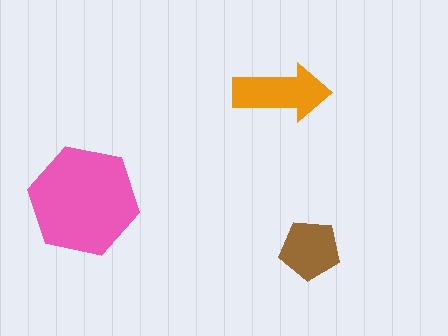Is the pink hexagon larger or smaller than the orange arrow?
Larger.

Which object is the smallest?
The brown pentagon.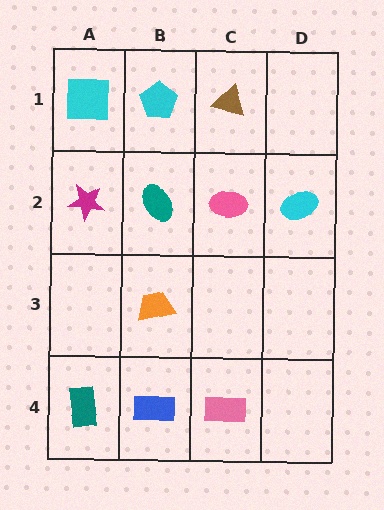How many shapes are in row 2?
4 shapes.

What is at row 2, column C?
A pink ellipse.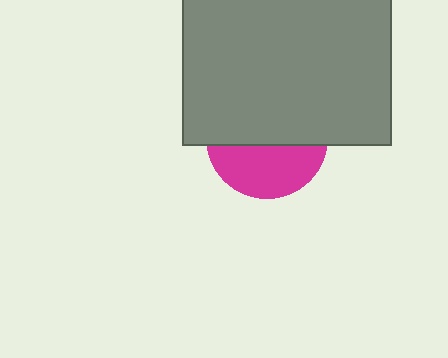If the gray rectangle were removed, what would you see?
You would see the complete magenta circle.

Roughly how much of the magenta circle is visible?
A small part of it is visible (roughly 42%).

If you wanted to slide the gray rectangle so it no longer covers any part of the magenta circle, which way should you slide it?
Slide it up — that is the most direct way to separate the two shapes.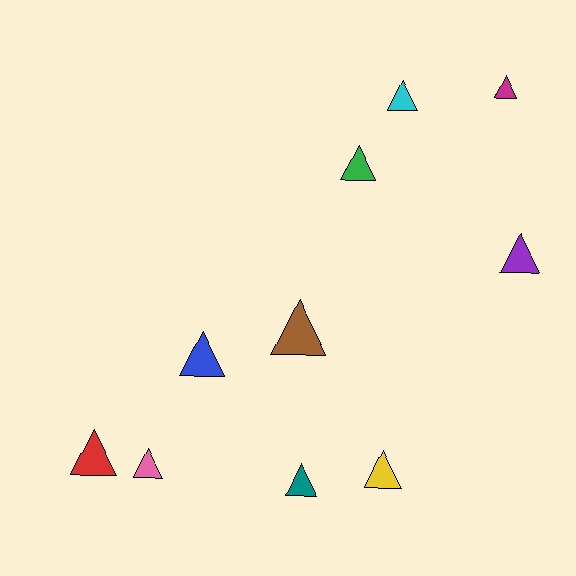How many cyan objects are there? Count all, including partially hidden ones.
There is 1 cyan object.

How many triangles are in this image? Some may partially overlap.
There are 10 triangles.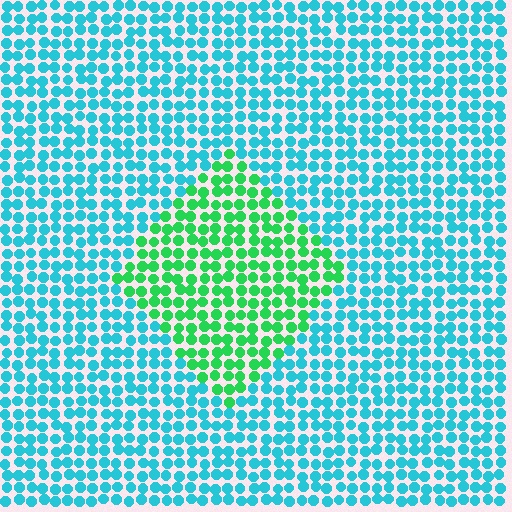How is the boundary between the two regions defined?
The boundary is defined purely by a slight shift in hue (about 50 degrees). Spacing, size, and orientation are identical on both sides.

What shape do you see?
I see a diamond.